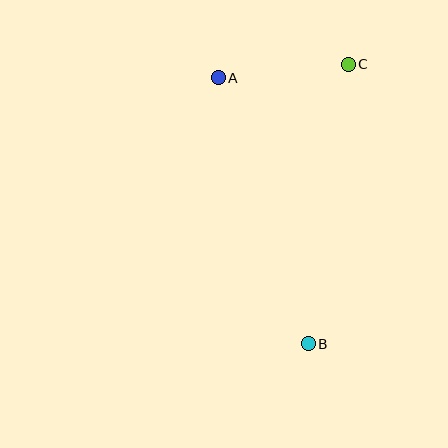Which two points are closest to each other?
Points A and C are closest to each other.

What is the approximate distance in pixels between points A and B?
The distance between A and B is approximately 281 pixels.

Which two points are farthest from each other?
Points B and C are farthest from each other.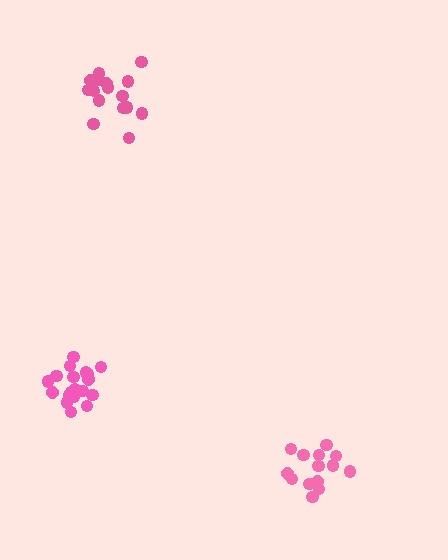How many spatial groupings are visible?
There are 3 spatial groupings.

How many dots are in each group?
Group 1: 17 dots, Group 2: 14 dots, Group 3: 19 dots (50 total).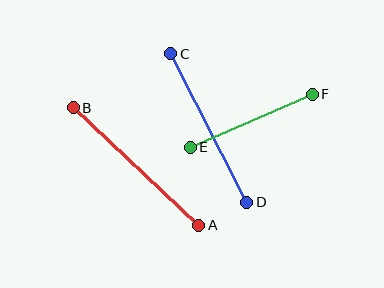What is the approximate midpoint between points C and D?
The midpoint is at approximately (209, 128) pixels.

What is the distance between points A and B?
The distance is approximately 172 pixels.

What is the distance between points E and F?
The distance is approximately 133 pixels.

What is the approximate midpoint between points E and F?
The midpoint is at approximately (251, 121) pixels.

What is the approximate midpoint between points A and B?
The midpoint is at approximately (136, 166) pixels.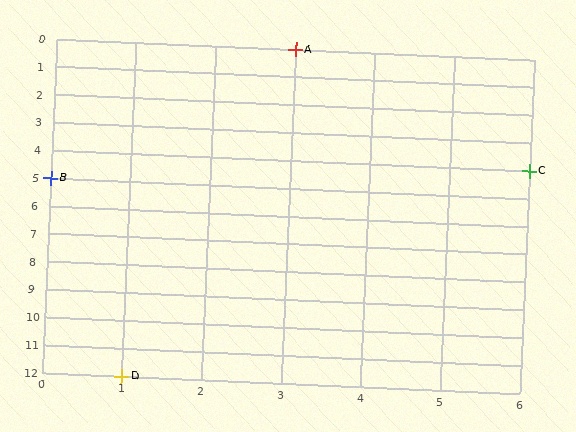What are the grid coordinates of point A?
Point A is at grid coordinates (3, 0).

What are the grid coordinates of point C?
Point C is at grid coordinates (6, 4).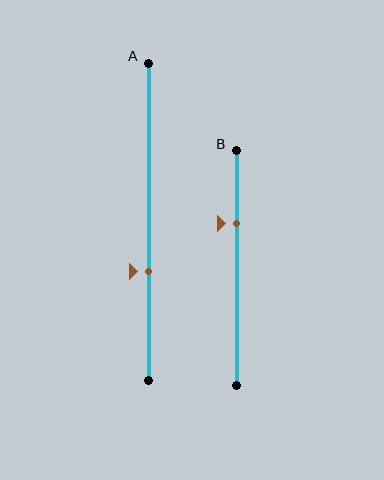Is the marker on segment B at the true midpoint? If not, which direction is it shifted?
No, the marker on segment B is shifted upward by about 19% of the segment length.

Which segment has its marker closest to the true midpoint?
Segment A has its marker closest to the true midpoint.